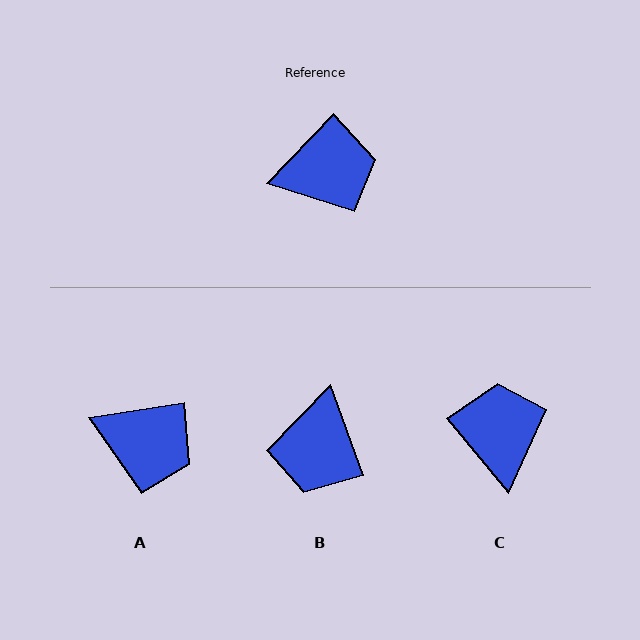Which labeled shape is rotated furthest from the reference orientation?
B, about 117 degrees away.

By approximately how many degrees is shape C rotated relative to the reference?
Approximately 83 degrees counter-clockwise.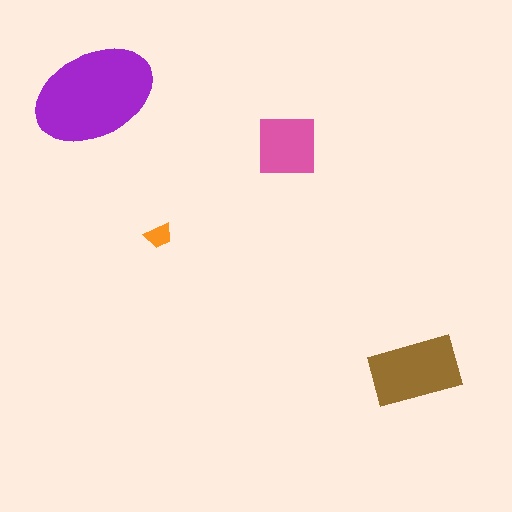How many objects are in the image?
There are 4 objects in the image.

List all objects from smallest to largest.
The orange trapezoid, the pink square, the brown rectangle, the purple ellipse.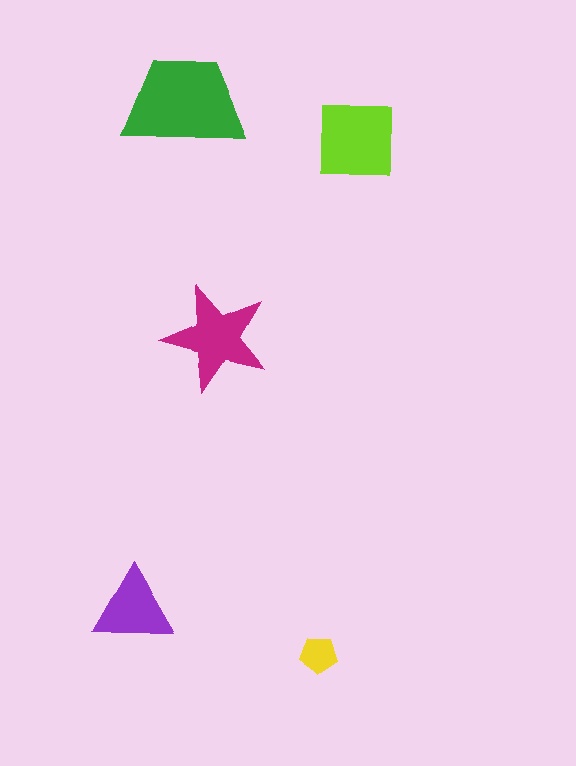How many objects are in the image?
There are 5 objects in the image.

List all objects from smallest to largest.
The yellow pentagon, the purple triangle, the magenta star, the lime square, the green trapezoid.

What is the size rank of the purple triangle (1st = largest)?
4th.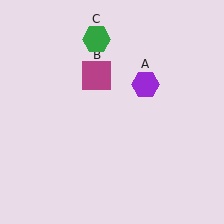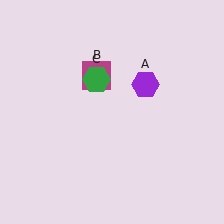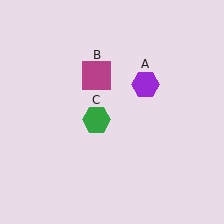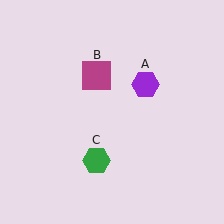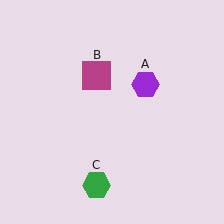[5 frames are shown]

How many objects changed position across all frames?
1 object changed position: green hexagon (object C).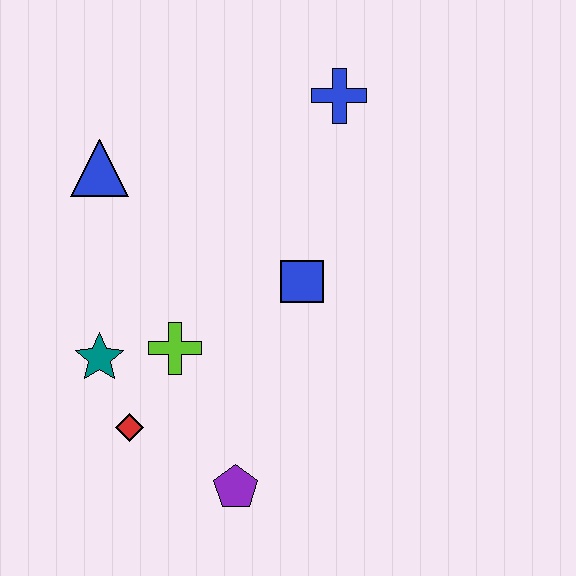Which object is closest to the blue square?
The lime cross is closest to the blue square.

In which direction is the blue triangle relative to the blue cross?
The blue triangle is to the left of the blue cross.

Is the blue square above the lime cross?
Yes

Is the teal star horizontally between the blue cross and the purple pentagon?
No